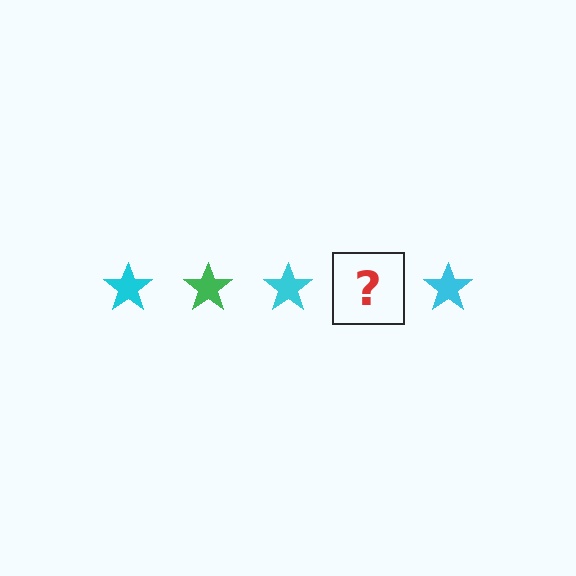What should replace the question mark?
The question mark should be replaced with a green star.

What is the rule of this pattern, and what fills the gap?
The rule is that the pattern cycles through cyan, green stars. The gap should be filled with a green star.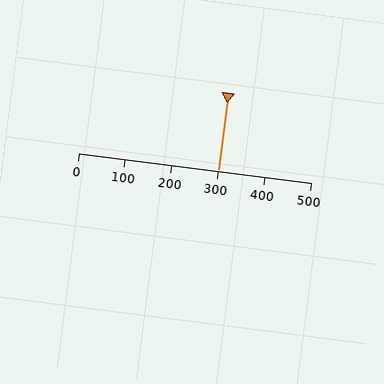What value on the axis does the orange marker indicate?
The marker indicates approximately 300.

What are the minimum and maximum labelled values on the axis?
The axis runs from 0 to 500.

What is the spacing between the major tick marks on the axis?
The major ticks are spaced 100 apart.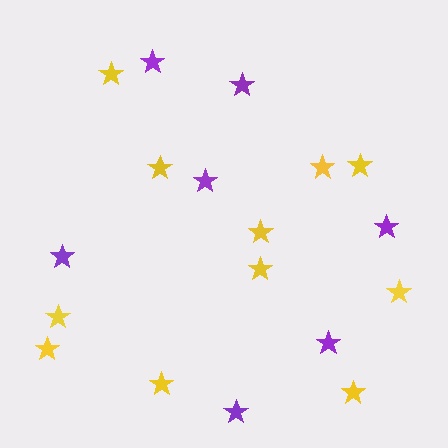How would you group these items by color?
There are 2 groups: one group of purple stars (7) and one group of yellow stars (11).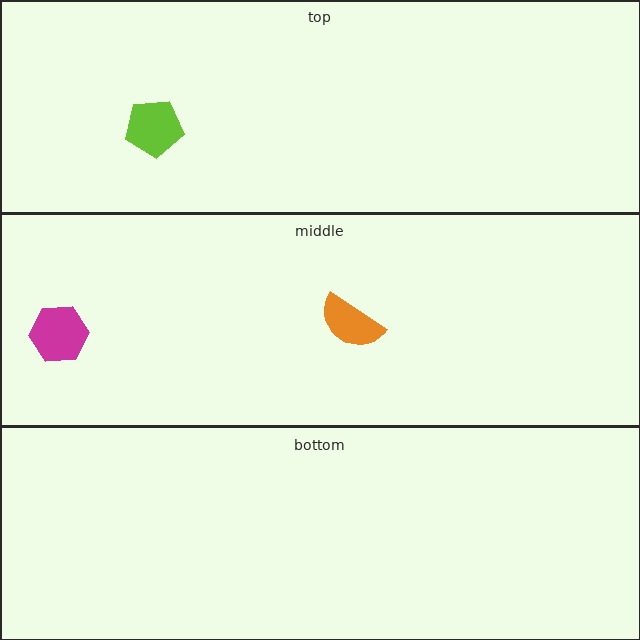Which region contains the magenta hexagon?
The middle region.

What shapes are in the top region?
The lime pentagon.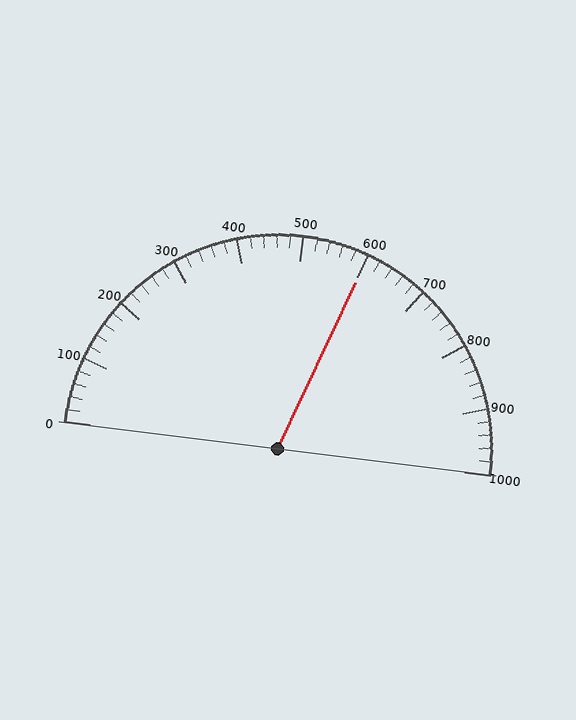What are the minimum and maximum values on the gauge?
The gauge ranges from 0 to 1000.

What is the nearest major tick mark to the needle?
The nearest major tick mark is 600.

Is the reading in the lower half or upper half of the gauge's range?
The reading is in the upper half of the range (0 to 1000).